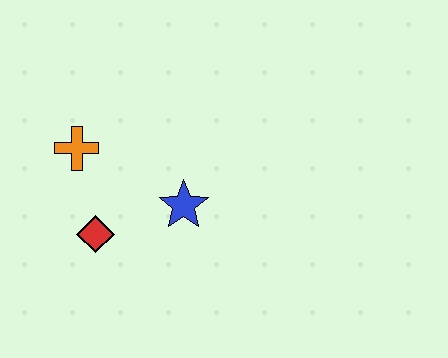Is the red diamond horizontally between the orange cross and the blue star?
Yes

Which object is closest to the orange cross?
The red diamond is closest to the orange cross.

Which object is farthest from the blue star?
The orange cross is farthest from the blue star.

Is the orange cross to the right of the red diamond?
No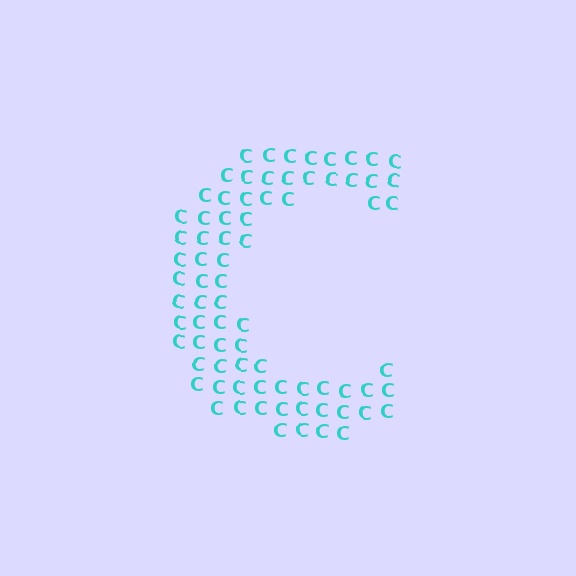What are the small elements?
The small elements are letter C's.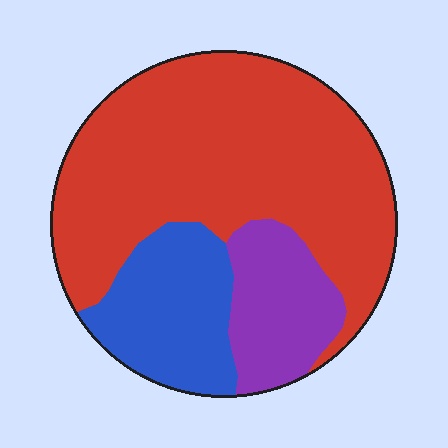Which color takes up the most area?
Red, at roughly 65%.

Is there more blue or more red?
Red.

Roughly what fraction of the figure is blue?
Blue takes up about one fifth (1/5) of the figure.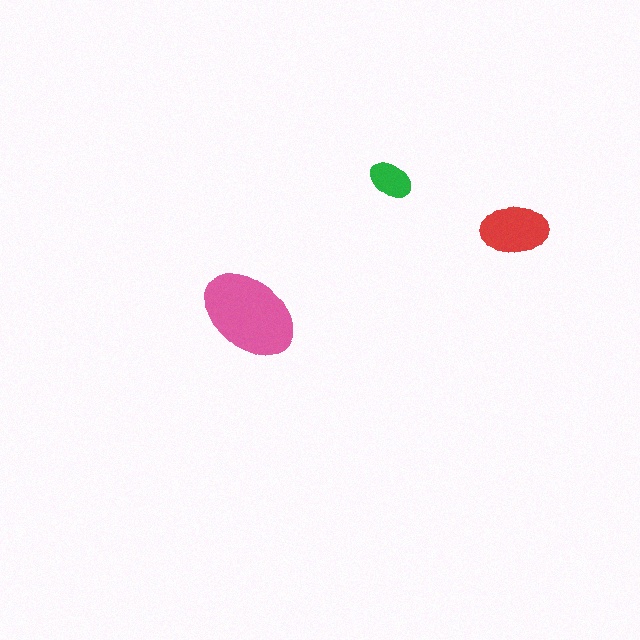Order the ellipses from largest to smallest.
the pink one, the red one, the green one.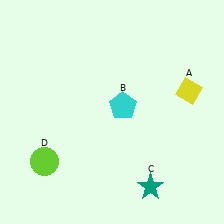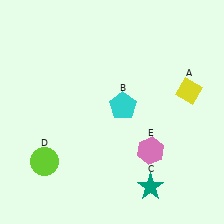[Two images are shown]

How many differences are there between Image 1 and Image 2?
There is 1 difference between the two images.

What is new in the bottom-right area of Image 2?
A pink hexagon (E) was added in the bottom-right area of Image 2.